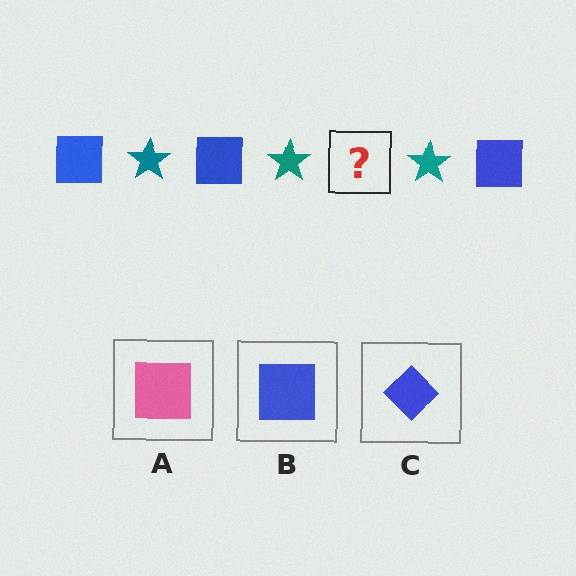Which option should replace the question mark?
Option B.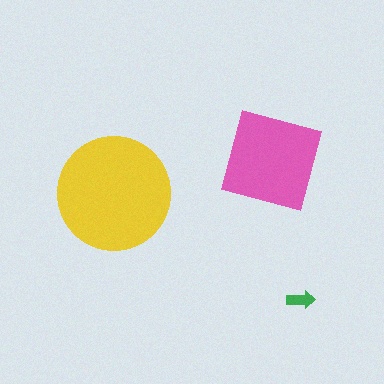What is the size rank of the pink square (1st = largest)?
2nd.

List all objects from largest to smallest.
The yellow circle, the pink square, the green arrow.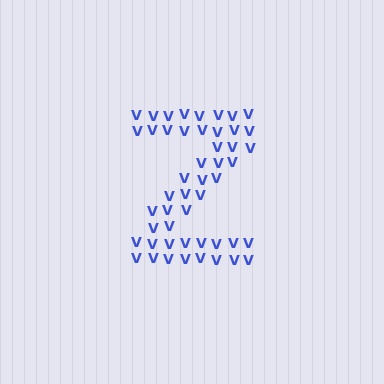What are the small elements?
The small elements are letter V's.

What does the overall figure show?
The overall figure shows the letter Z.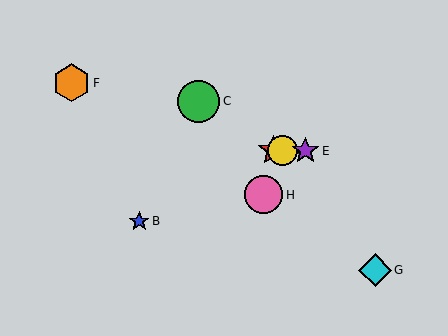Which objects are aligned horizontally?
Objects A, D, E are aligned horizontally.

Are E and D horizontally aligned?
Yes, both are at y≈151.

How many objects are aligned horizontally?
3 objects (A, D, E) are aligned horizontally.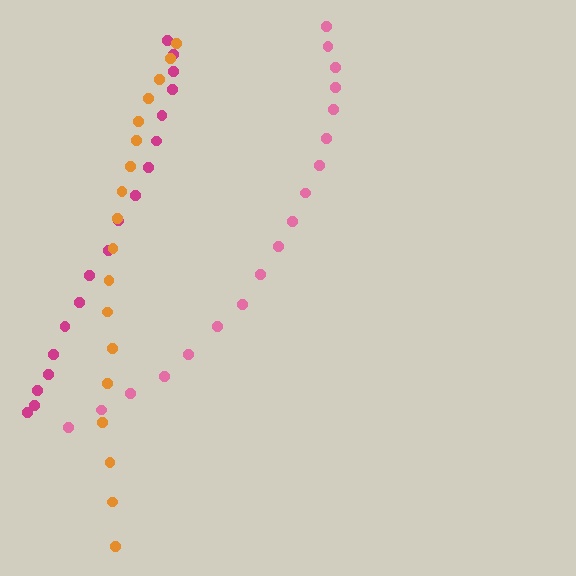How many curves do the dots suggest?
There are 3 distinct paths.